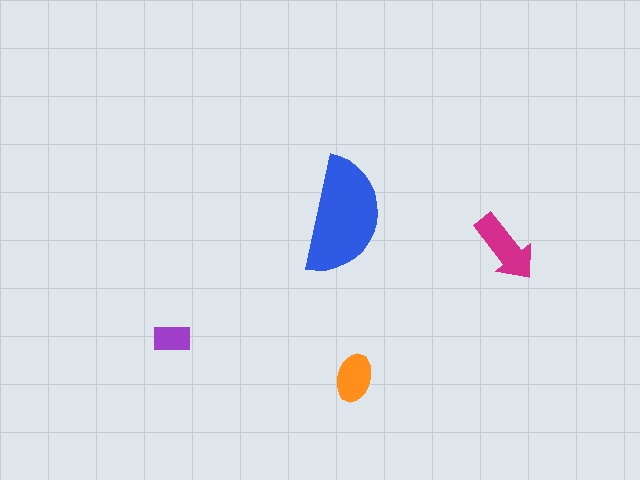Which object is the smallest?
The purple rectangle.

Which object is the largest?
The blue semicircle.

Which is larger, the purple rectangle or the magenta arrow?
The magenta arrow.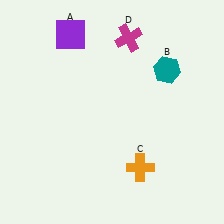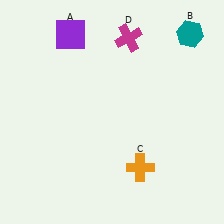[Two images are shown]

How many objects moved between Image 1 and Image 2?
1 object moved between the two images.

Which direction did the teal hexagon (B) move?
The teal hexagon (B) moved up.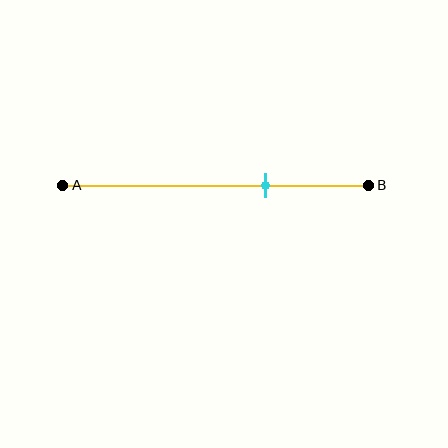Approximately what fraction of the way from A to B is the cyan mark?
The cyan mark is approximately 65% of the way from A to B.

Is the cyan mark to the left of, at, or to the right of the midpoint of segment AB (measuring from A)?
The cyan mark is to the right of the midpoint of segment AB.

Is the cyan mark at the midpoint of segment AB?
No, the mark is at about 65% from A, not at the 50% midpoint.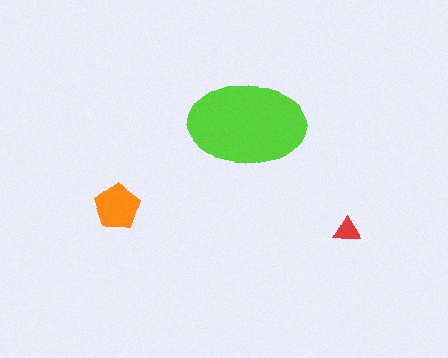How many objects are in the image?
There are 3 objects in the image.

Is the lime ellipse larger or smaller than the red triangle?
Larger.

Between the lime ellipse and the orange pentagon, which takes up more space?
The lime ellipse.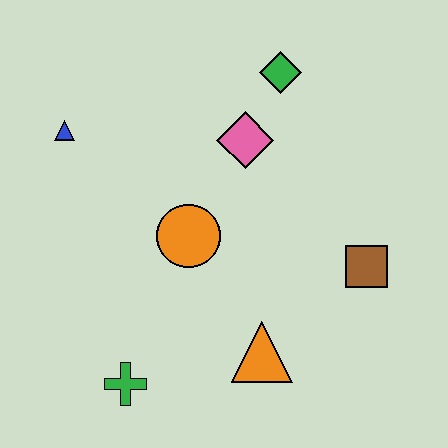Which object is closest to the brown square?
The orange triangle is closest to the brown square.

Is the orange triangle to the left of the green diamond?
Yes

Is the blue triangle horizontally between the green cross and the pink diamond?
No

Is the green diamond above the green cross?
Yes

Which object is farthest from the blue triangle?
The brown square is farthest from the blue triangle.